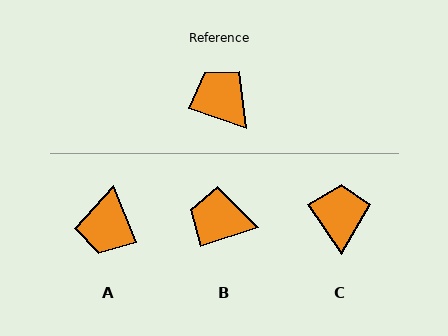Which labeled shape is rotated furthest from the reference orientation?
A, about 131 degrees away.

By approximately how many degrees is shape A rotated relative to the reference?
Approximately 131 degrees counter-clockwise.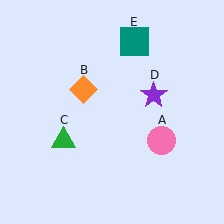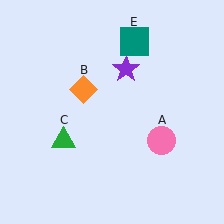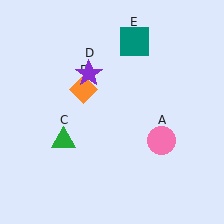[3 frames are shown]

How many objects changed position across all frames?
1 object changed position: purple star (object D).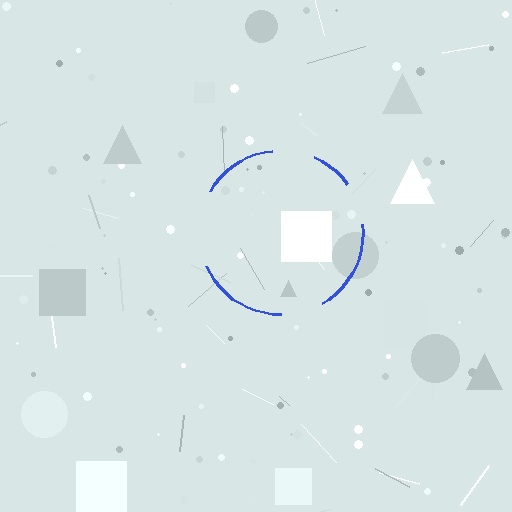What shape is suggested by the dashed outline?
The dashed outline suggests a circle.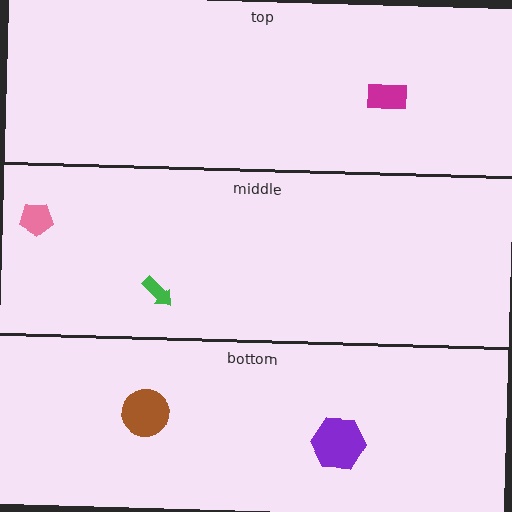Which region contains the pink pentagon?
The middle region.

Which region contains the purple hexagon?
The bottom region.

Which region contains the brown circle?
The bottom region.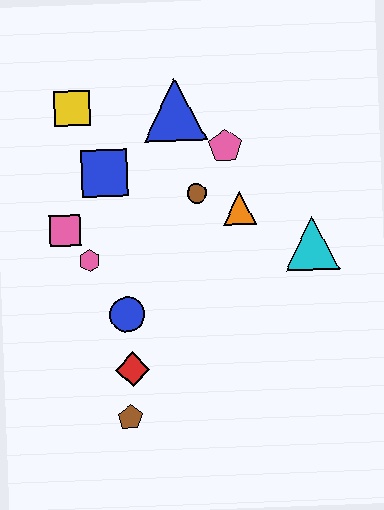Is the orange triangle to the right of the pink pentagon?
Yes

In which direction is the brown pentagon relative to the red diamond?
The brown pentagon is below the red diamond.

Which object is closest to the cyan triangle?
The orange triangle is closest to the cyan triangle.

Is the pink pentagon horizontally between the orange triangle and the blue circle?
Yes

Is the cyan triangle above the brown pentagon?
Yes